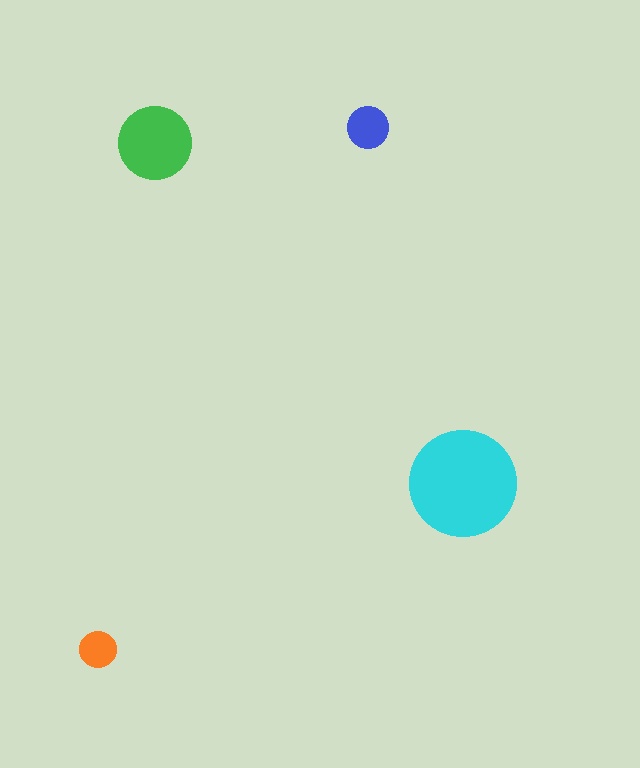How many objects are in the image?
There are 4 objects in the image.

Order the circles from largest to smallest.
the cyan one, the green one, the blue one, the orange one.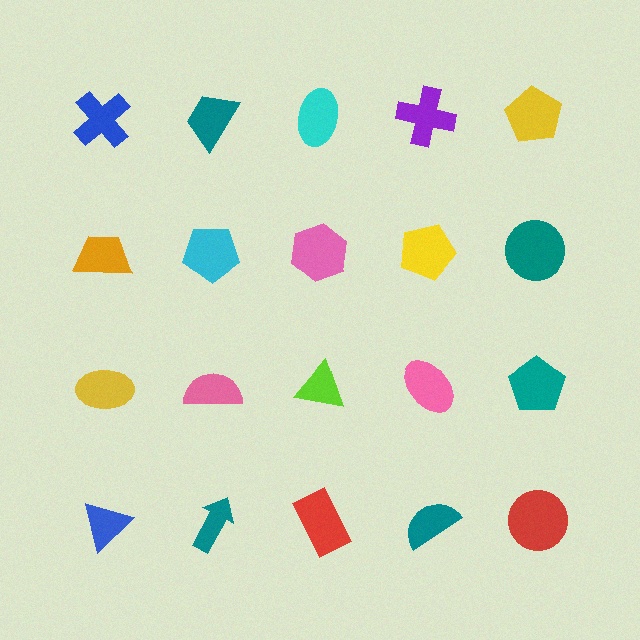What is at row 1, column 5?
A yellow pentagon.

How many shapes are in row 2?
5 shapes.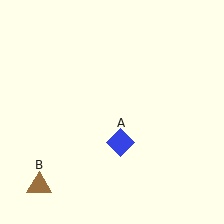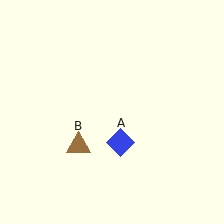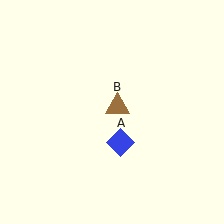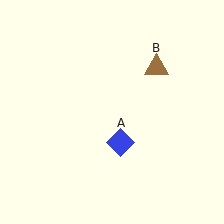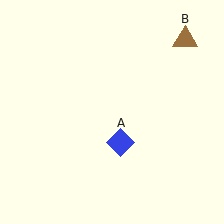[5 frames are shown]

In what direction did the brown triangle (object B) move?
The brown triangle (object B) moved up and to the right.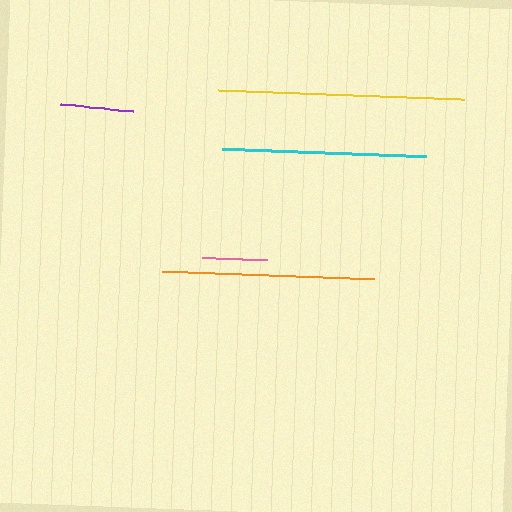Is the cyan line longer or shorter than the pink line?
The cyan line is longer than the pink line.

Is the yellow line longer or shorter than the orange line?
The yellow line is longer than the orange line.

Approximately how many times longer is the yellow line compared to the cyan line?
The yellow line is approximately 1.2 times the length of the cyan line.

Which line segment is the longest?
The yellow line is the longest at approximately 246 pixels.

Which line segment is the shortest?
The pink line is the shortest at approximately 65 pixels.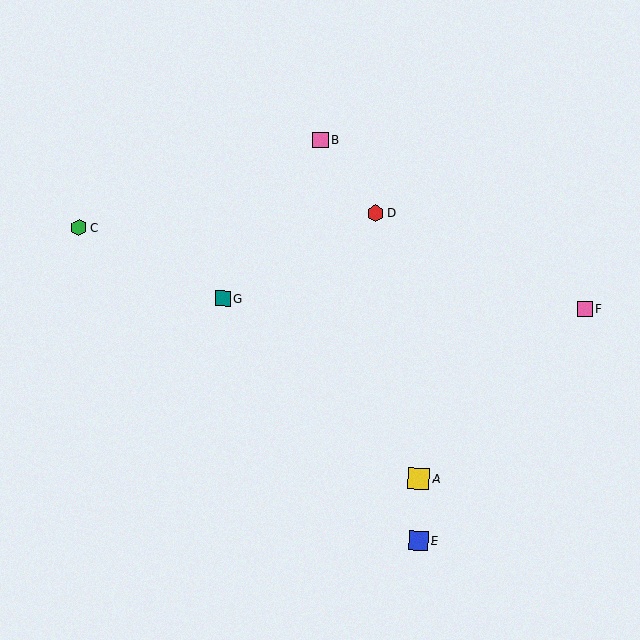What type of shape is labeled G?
Shape G is a teal square.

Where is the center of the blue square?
The center of the blue square is at (418, 540).